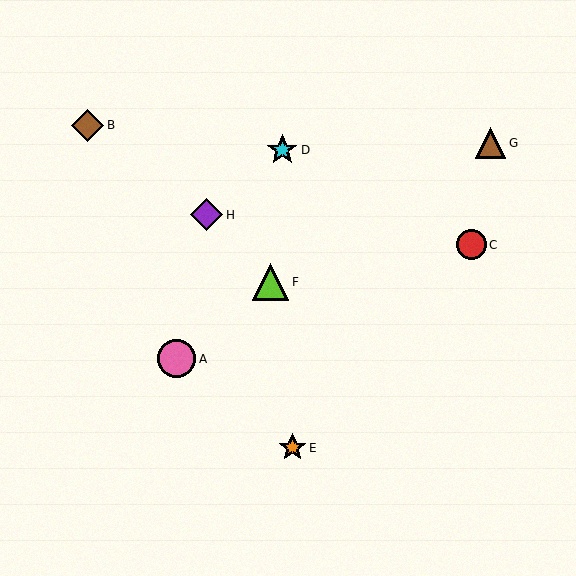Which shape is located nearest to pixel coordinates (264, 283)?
The lime triangle (labeled F) at (270, 282) is nearest to that location.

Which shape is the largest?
The pink circle (labeled A) is the largest.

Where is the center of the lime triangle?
The center of the lime triangle is at (270, 282).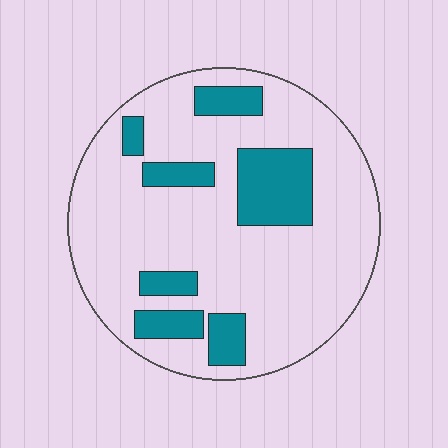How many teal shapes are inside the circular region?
7.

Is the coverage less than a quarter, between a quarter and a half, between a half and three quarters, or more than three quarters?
Less than a quarter.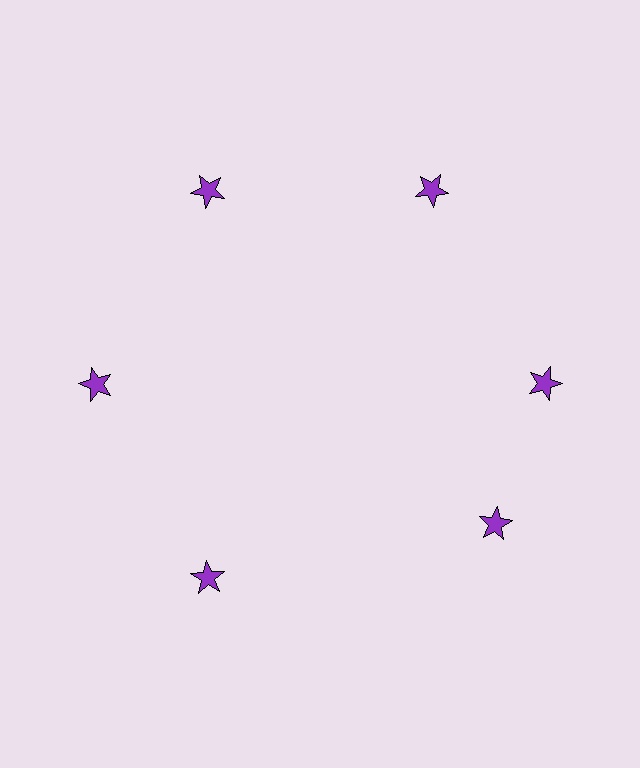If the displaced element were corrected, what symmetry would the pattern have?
It would have 6-fold rotational symmetry — the pattern would map onto itself every 60 degrees.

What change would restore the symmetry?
The symmetry would be restored by rotating it back into even spacing with its neighbors so that all 6 stars sit at equal angles and equal distance from the center.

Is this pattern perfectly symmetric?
No. The 6 purple stars are arranged in a ring, but one element near the 5 o'clock position is rotated out of alignment along the ring, breaking the 6-fold rotational symmetry.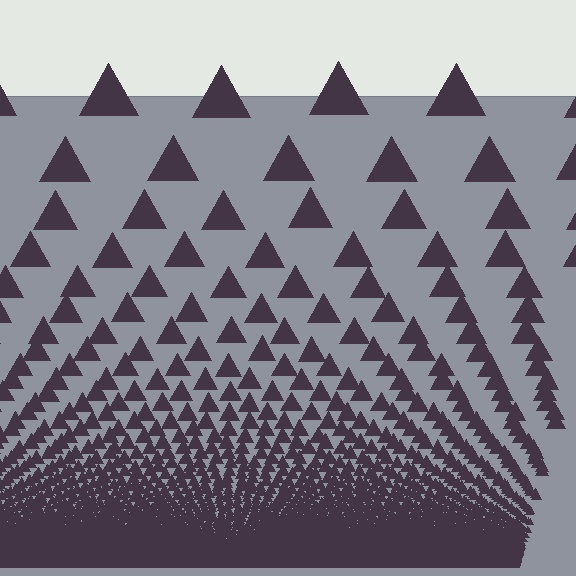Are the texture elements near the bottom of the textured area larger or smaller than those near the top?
Smaller. The gradient is inverted — elements near the bottom are smaller and denser.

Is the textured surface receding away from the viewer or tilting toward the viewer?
The surface appears to tilt toward the viewer. Texture elements get larger and sparser toward the top.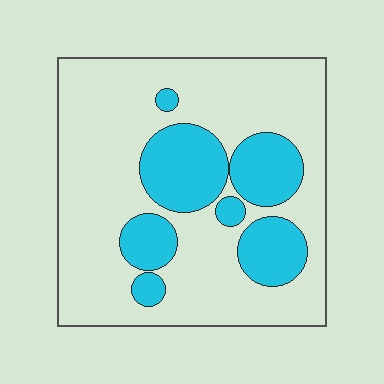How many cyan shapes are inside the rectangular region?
7.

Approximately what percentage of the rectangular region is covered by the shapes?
Approximately 25%.